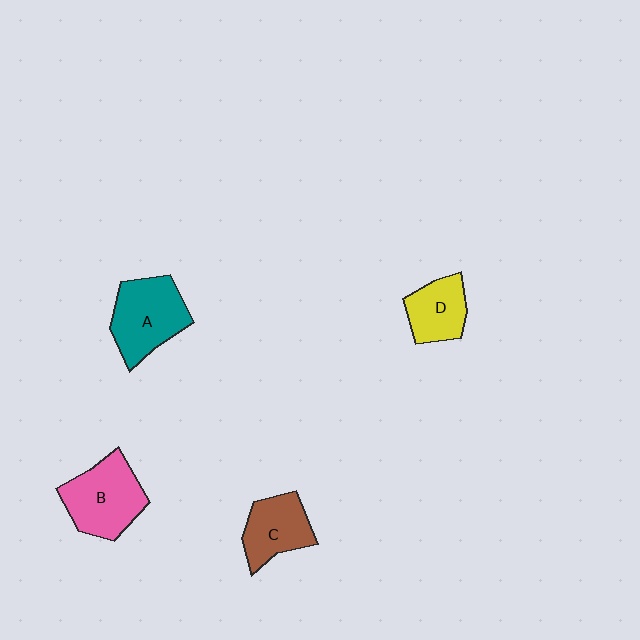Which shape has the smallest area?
Shape D (yellow).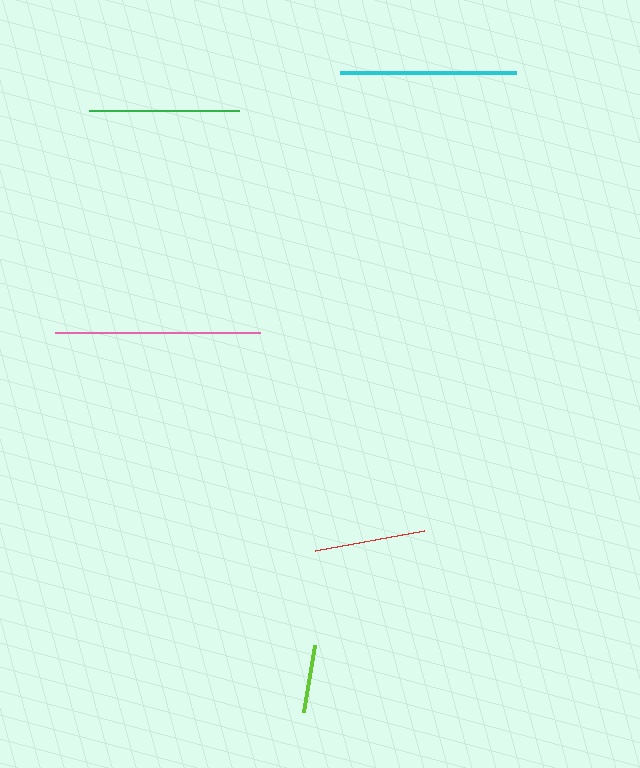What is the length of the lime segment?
The lime segment is approximately 68 pixels long.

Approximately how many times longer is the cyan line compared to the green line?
The cyan line is approximately 1.2 times the length of the green line.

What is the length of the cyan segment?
The cyan segment is approximately 176 pixels long.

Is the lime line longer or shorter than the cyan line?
The cyan line is longer than the lime line.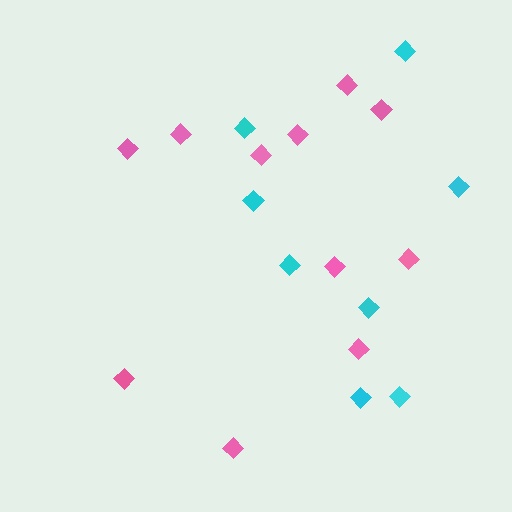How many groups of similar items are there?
There are 2 groups: one group of pink diamonds (11) and one group of cyan diamonds (8).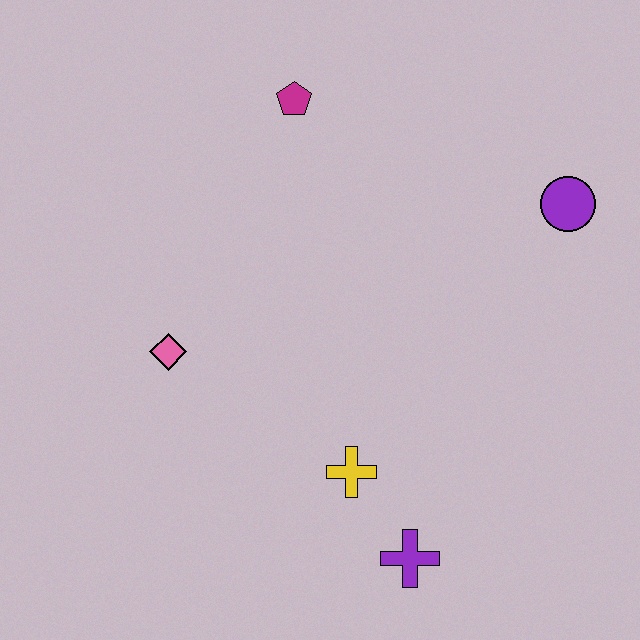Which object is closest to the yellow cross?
The purple cross is closest to the yellow cross.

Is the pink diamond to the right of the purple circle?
No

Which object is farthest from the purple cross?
The magenta pentagon is farthest from the purple cross.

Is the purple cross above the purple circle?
No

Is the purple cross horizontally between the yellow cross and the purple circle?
Yes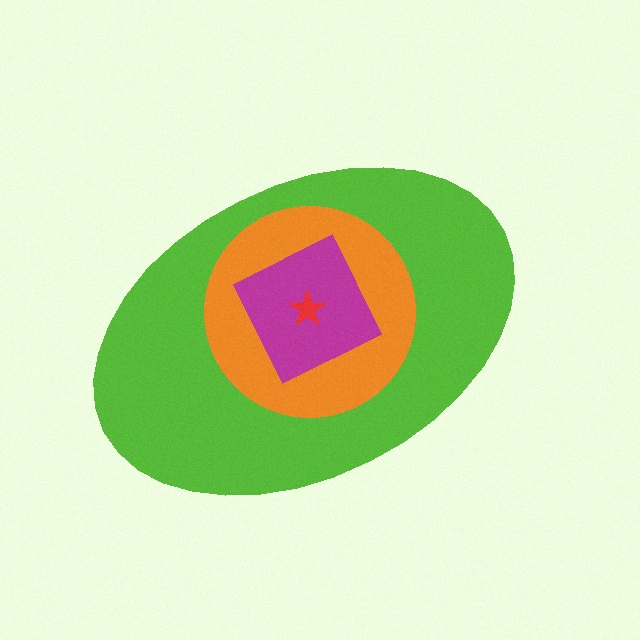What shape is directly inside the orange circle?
The magenta diamond.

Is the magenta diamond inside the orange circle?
Yes.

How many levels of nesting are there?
4.